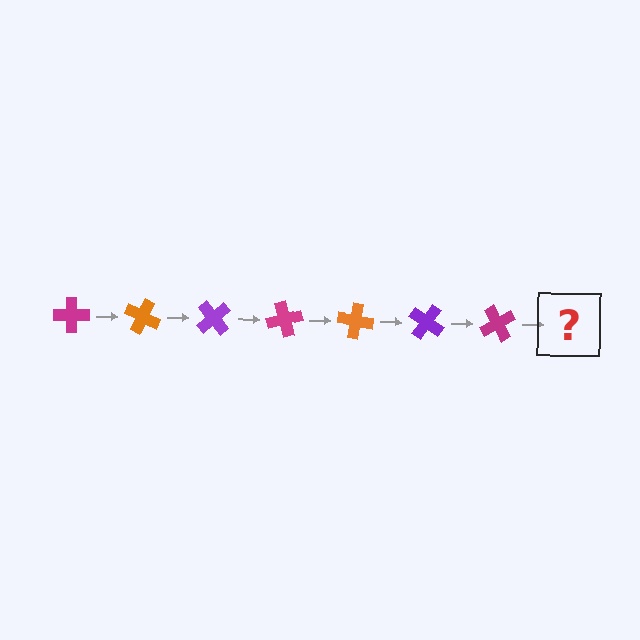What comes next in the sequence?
The next element should be an orange cross, rotated 175 degrees from the start.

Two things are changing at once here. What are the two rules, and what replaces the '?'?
The two rules are that it rotates 25 degrees each step and the color cycles through magenta, orange, and purple. The '?' should be an orange cross, rotated 175 degrees from the start.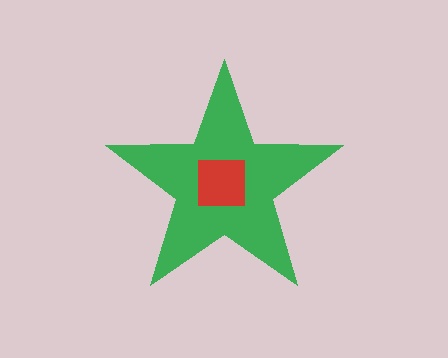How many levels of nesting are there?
2.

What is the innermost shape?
The red square.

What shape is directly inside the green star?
The red square.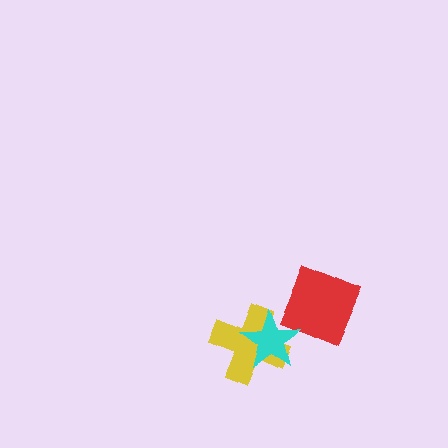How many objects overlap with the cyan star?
2 objects overlap with the cyan star.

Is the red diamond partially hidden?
Yes, it is partially covered by another shape.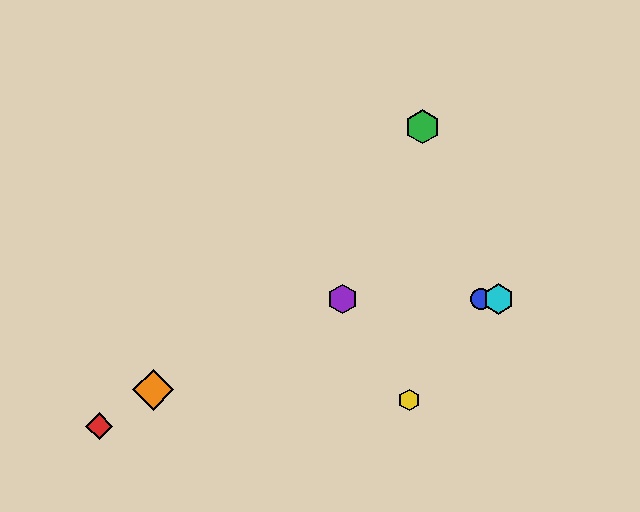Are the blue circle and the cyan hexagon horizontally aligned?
Yes, both are at y≈299.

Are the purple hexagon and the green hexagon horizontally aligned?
No, the purple hexagon is at y≈299 and the green hexagon is at y≈127.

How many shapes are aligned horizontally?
3 shapes (the blue circle, the purple hexagon, the cyan hexagon) are aligned horizontally.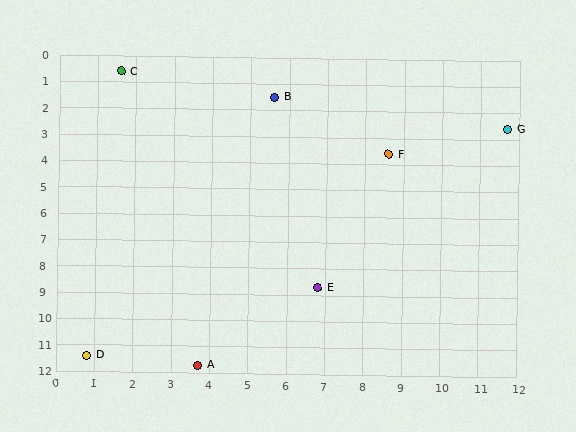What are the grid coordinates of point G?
Point G is at approximately (11.7, 2.6).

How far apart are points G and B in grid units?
Points G and B are about 6.2 grid units apart.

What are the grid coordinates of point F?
Point F is at approximately (8.6, 3.6).